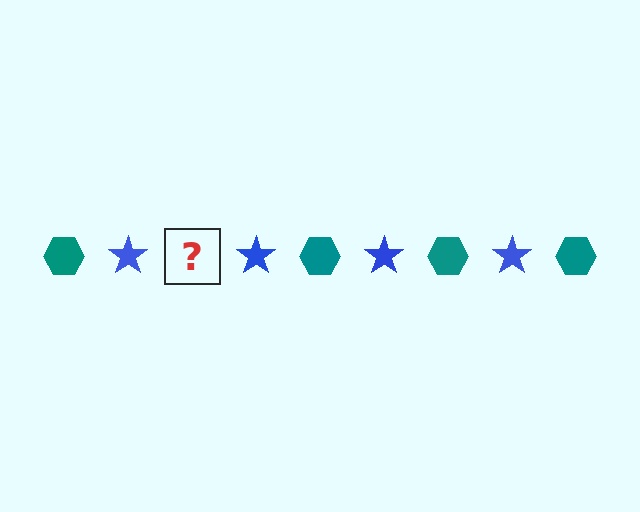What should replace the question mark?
The question mark should be replaced with a teal hexagon.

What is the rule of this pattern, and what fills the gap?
The rule is that the pattern alternates between teal hexagon and blue star. The gap should be filled with a teal hexagon.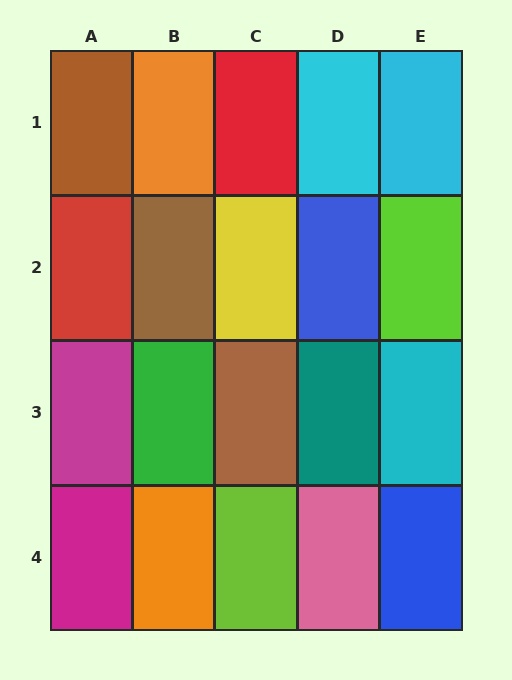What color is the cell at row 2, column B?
Brown.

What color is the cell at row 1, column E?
Cyan.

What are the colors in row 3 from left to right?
Magenta, green, brown, teal, cyan.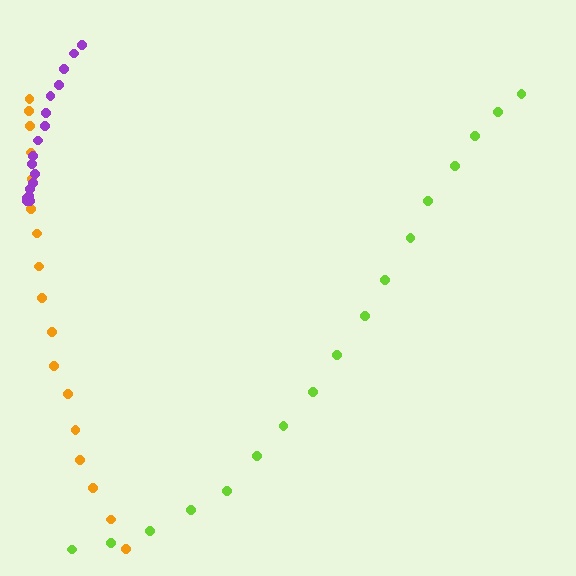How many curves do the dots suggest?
There are 3 distinct paths.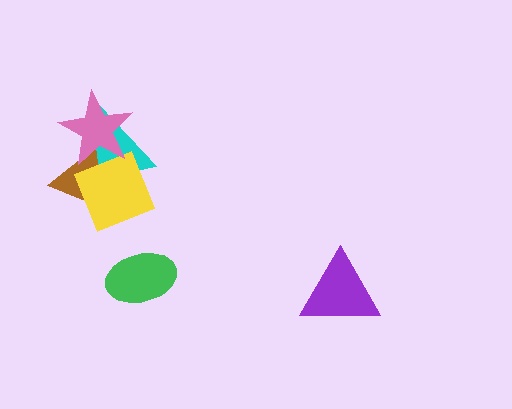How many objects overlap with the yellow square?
2 objects overlap with the yellow square.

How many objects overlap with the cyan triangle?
3 objects overlap with the cyan triangle.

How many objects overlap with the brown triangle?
3 objects overlap with the brown triangle.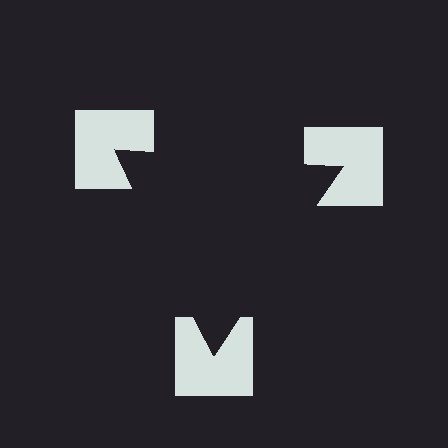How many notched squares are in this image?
There are 3 — one at each vertex of the illusory triangle.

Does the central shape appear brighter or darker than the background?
It typically appears slightly darker than the background, even though no actual brightness change is drawn.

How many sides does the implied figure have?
3 sides.